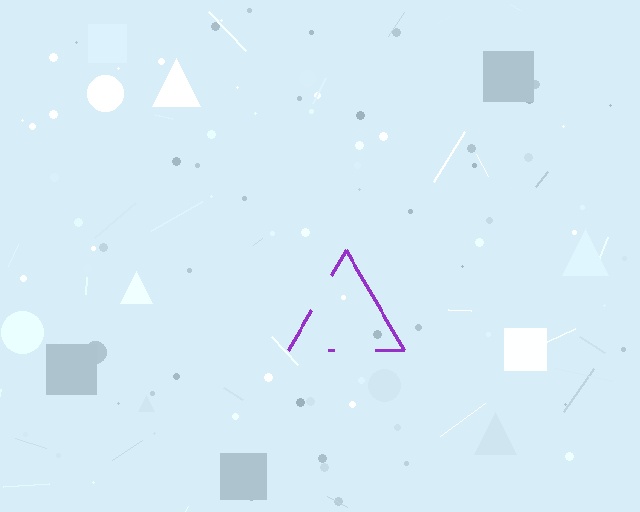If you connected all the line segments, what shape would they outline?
They would outline a triangle.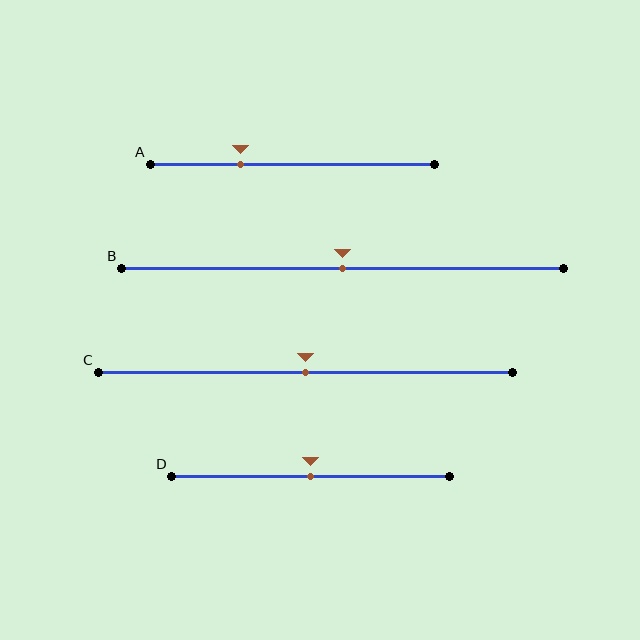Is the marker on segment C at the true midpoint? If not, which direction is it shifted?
Yes, the marker on segment C is at the true midpoint.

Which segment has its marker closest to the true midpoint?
Segment B has its marker closest to the true midpoint.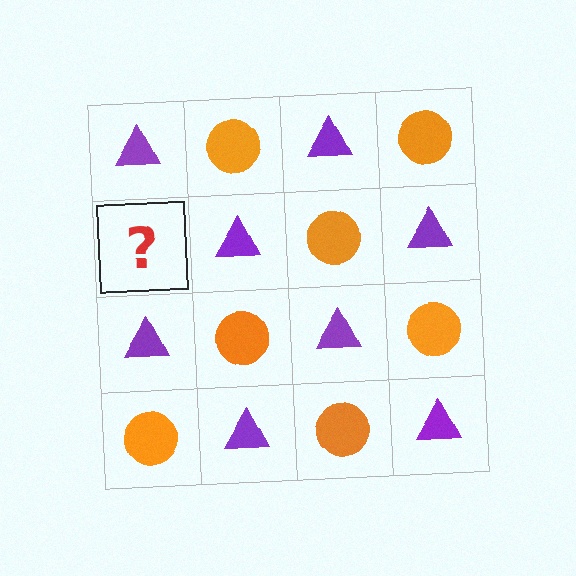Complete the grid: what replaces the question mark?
The question mark should be replaced with an orange circle.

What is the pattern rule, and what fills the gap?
The rule is that it alternates purple triangle and orange circle in a checkerboard pattern. The gap should be filled with an orange circle.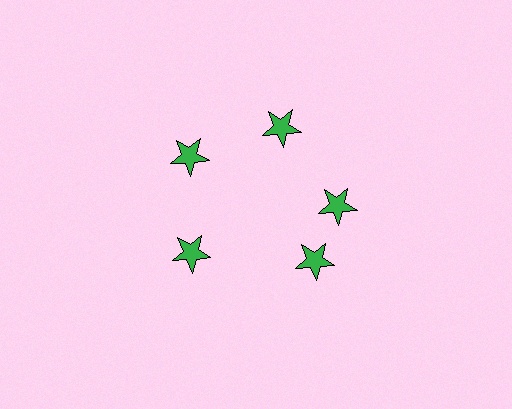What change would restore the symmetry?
The symmetry would be restored by rotating it back into even spacing with its neighbors so that all 5 stars sit at equal angles and equal distance from the center.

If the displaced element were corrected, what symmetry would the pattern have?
It would have 5-fold rotational symmetry — the pattern would map onto itself every 72 degrees.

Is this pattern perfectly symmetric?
No. The 5 green stars are arranged in a ring, but one element near the 5 o'clock position is rotated out of alignment along the ring, breaking the 5-fold rotational symmetry.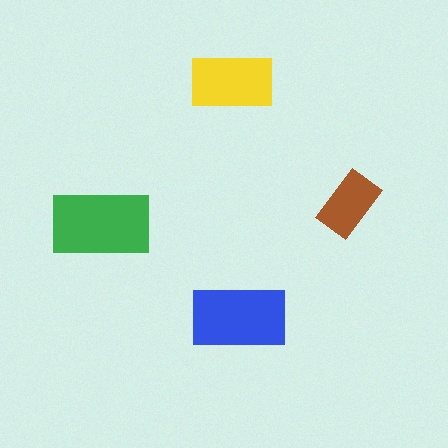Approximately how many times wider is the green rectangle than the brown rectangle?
About 1.5 times wider.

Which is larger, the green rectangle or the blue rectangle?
The green one.